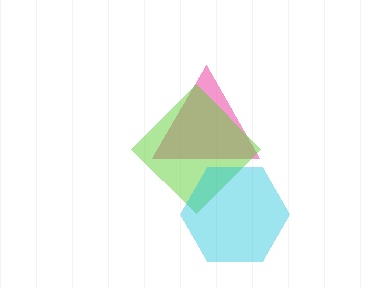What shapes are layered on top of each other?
The layered shapes are: a pink triangle, a lime diamond, a cyan hexagon.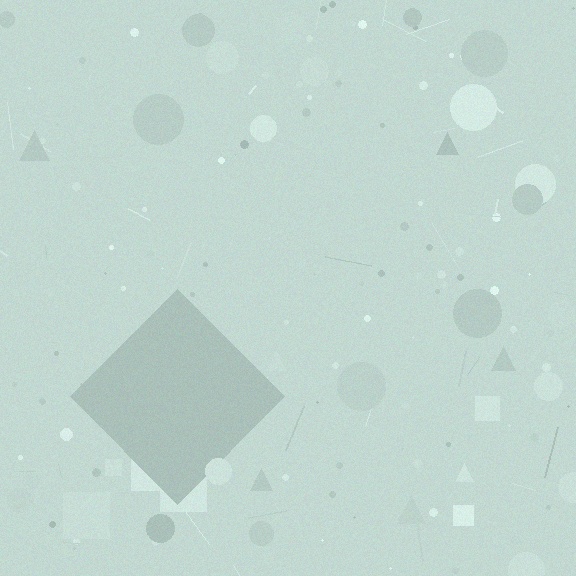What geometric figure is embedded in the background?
A diamond is embedded in the background.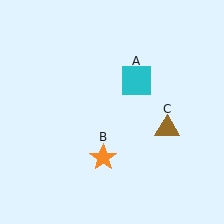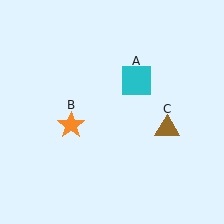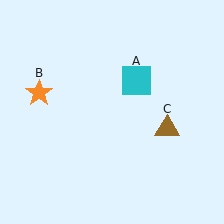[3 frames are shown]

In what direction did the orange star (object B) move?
The orange star (object B) moved up and to the left.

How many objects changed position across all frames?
1 object changed position: orange star (object B).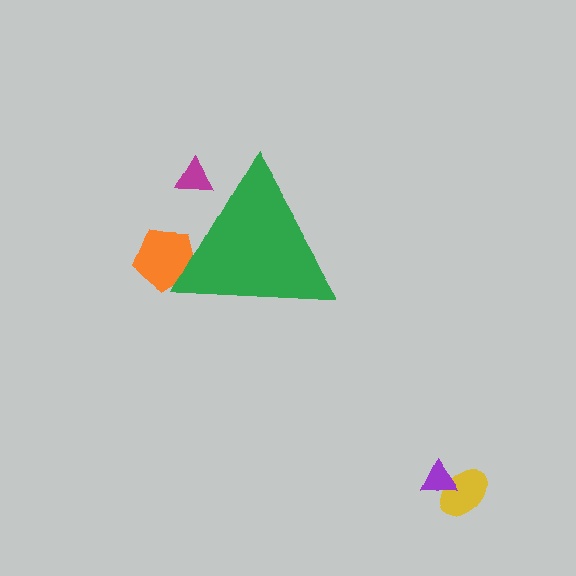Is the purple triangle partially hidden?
No, the purple triangle is fully visible.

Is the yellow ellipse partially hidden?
No, the yellow ellipse is fully visible.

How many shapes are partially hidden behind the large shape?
2 shapes are partially hidden.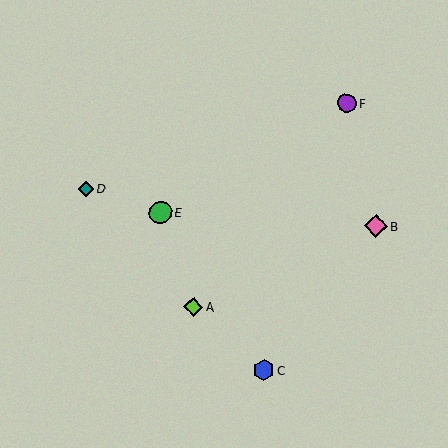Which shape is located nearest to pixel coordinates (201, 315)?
The lime diamond (labeled A) at (193, 307) is nearest to that location.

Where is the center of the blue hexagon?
The center of the blue hexagon is at (263, 370).